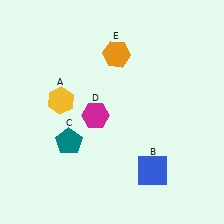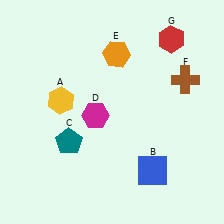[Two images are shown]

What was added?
A brown cross (F), a red hexagon (G) were added in Image 2.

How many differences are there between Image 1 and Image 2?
There are 2 differences between the two images.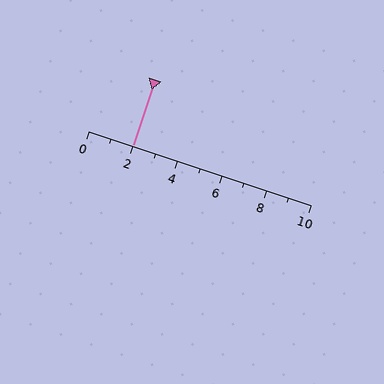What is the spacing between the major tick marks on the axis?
The major ticks are spaced 2 apart.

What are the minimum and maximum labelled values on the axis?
The axis runs from 0 to 10.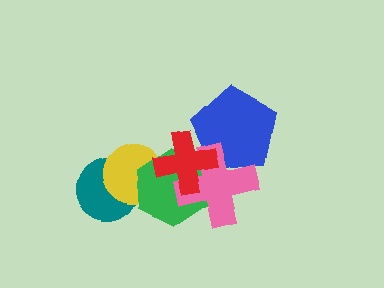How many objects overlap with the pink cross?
3 objects overlap with the pink cross.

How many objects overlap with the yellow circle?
3 objects overlap with the yellow circle.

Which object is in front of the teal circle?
The yellow circle is in front of the teal circle.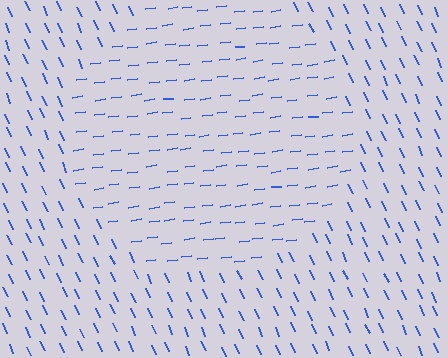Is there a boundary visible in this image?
Yes, there is a texture boundary formed by a change in line orientation.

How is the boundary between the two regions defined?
The boundary is defined purely by a change in line orientation (approximately 73 degrees difference). All lines are the same color and thickness.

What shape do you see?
I see a circle.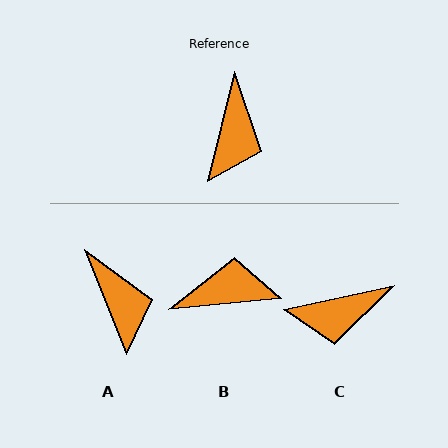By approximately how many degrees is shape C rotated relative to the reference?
Approximately 64 degrees clockwise.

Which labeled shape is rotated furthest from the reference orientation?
B, about 109 degrees away.